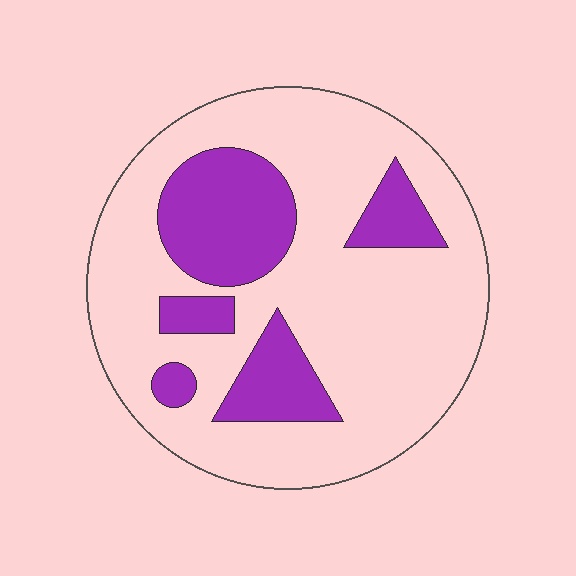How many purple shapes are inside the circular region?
5.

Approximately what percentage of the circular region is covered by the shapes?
Approximately 25%.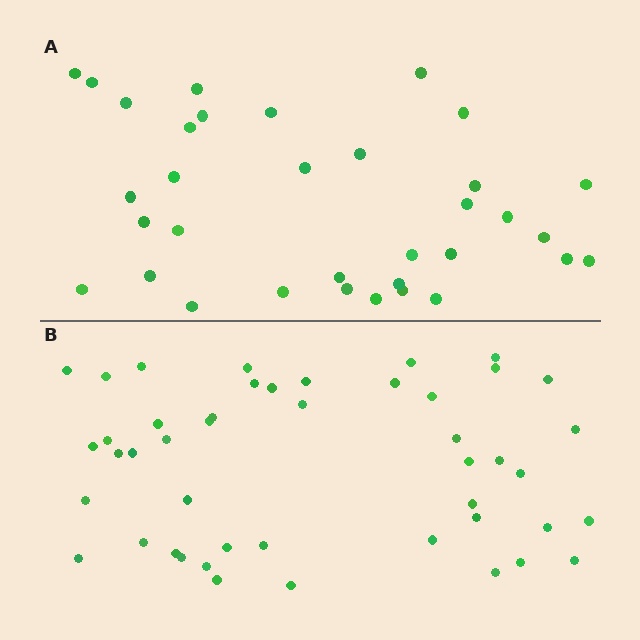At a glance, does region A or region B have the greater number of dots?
Region B (the bottom region) has more dots.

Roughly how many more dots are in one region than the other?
Region B has roughly 12 or so more dots than region A.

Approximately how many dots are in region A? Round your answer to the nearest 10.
About 30 dots. (The exact count is 34, which rounds to 30.)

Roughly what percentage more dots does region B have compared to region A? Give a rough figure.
About 35% more.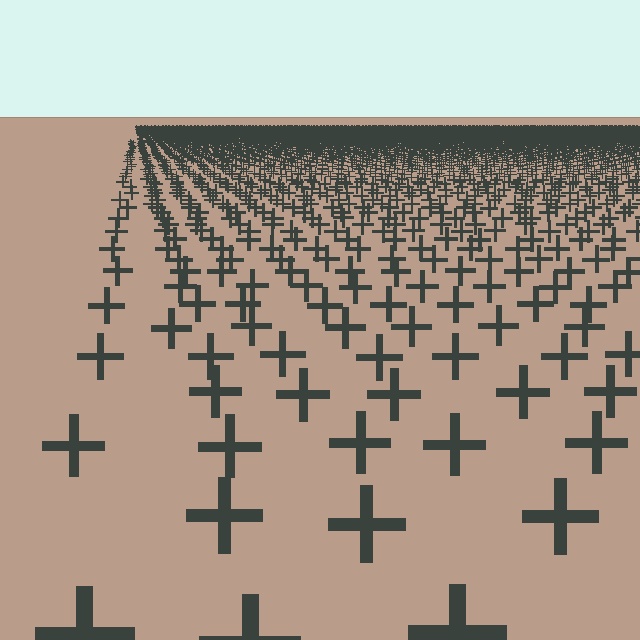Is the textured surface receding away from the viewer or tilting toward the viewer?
The surface is receding away from the viewer. Texture elements get smaller and denser toward the top.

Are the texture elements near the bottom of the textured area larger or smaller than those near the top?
Larger. Near the bottom, elements are closer to the viewer and appear at a bigger on-screen size.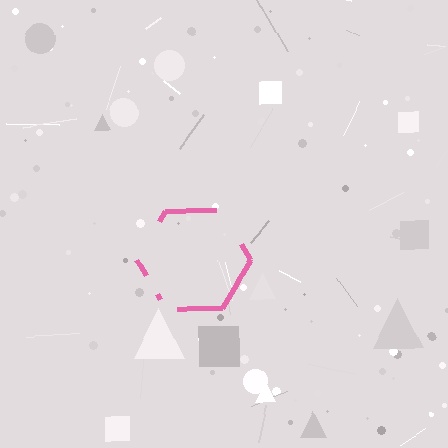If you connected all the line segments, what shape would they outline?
They would outline a hexagon.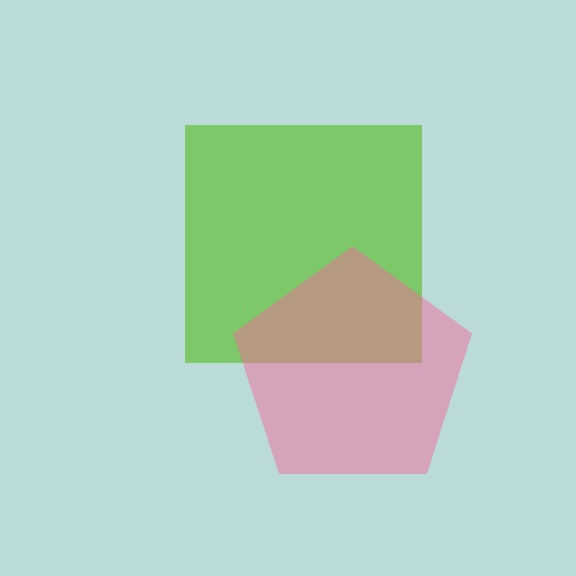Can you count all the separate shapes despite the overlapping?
Yes, there are 2 separate shapes.